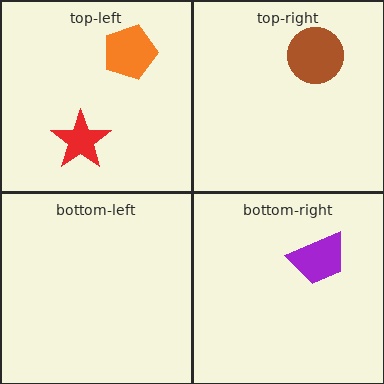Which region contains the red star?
The top-left region.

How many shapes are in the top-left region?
2.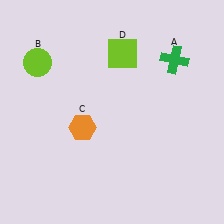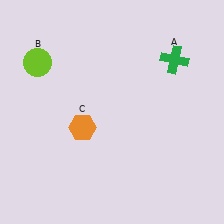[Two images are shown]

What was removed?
The lime square (D) was removed in Image 2.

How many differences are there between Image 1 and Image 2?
There is 1 difference between the two images.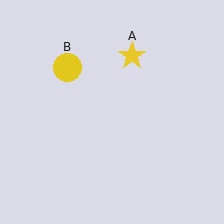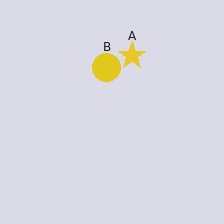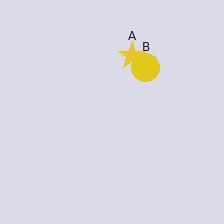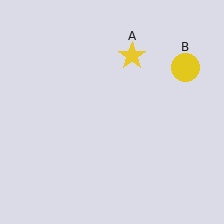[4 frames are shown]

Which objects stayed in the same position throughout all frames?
Yellow star (object A) remained stationary.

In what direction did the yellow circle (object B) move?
The yellow circle (object B) moved right.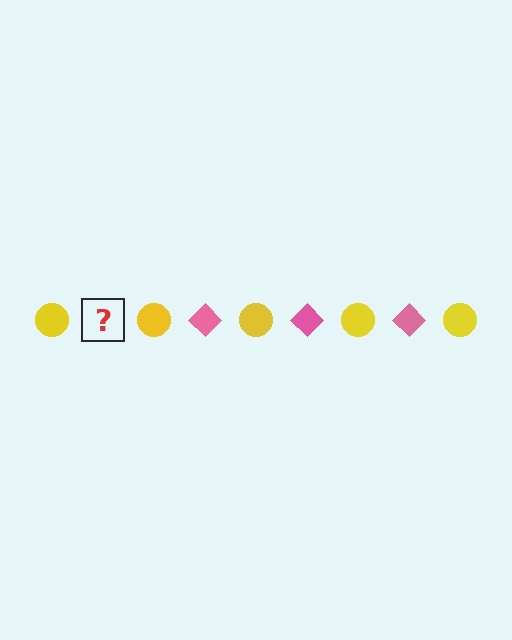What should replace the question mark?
The question mark should be replaced with a pink diamond.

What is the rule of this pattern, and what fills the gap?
The rule is that the pattern alternates between yellow circle and pink diamond. The gap should be filled with a pink diamond.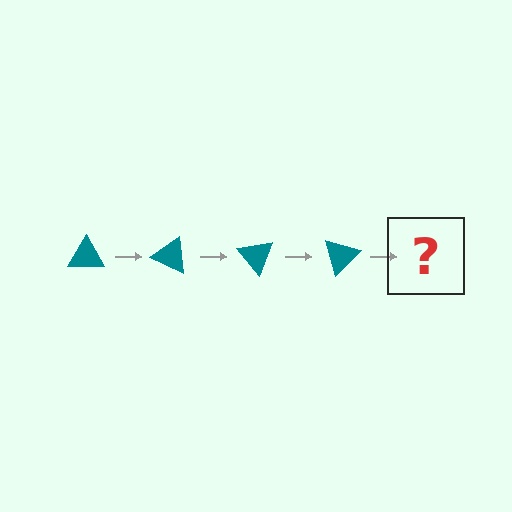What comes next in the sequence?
The next element should be a teal triangle rotated 100 degrees.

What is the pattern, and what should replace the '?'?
The pattern is that the triangle rotates 25 degrees each step. The '?' should be a teal triangle rotated 100 degrees.